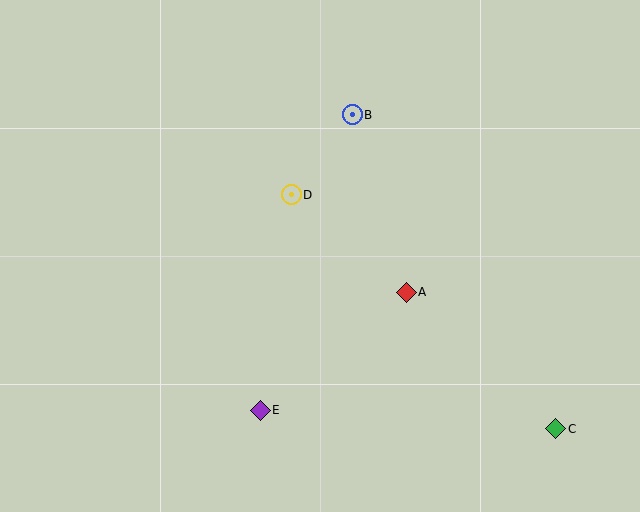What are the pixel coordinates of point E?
Point E is at (260, 410).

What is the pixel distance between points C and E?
The distance between C and E is 296 pixels.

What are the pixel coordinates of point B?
Point B is at (352, 115).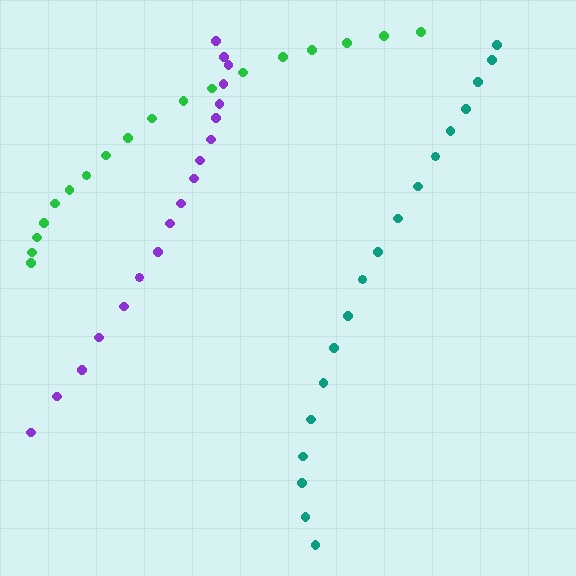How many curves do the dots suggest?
There are 3 distinct paths.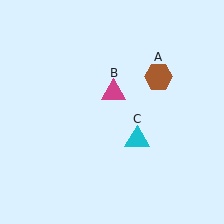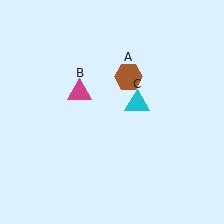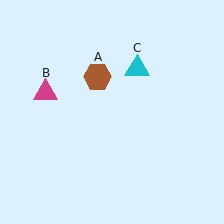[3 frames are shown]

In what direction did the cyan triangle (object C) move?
The cyan triangle (object C) moved up.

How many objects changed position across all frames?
3 objects changed position: brown hexagon (object A), magenta triangle (object B), cyan triangle (object C).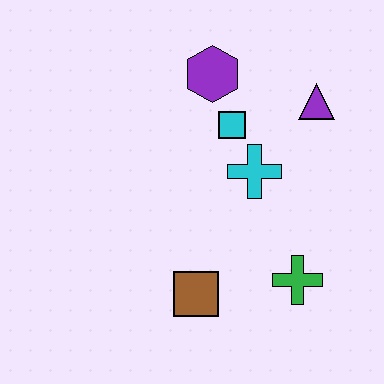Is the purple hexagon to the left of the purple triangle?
Yes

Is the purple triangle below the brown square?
No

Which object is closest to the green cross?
The brown square is closest to the green cross.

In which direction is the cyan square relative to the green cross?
The cyan square is above the green cross.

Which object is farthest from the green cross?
The purple hexagon is farthest from the green cross.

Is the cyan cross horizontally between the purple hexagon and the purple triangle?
Yes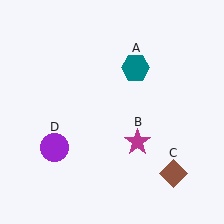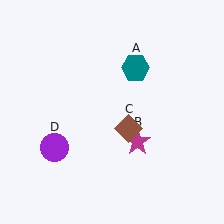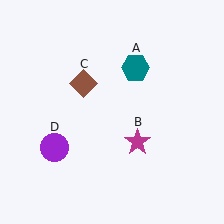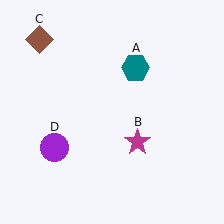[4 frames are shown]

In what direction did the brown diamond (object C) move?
The brown diamond (object C) moved up and to the left.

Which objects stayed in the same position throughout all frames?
Teal hexagon (object A) and magenta star (object B) and purple circle (object D) remained stationary.